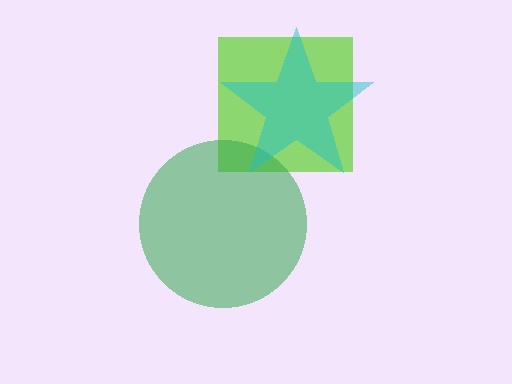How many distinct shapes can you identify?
There are 3 distinct shapes: a lime square, a green circle, a cyan star.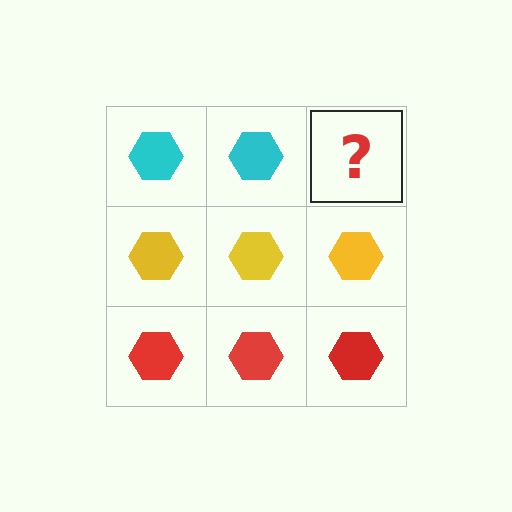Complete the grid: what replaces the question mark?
The question mark should be replaced with a cyan hexagon.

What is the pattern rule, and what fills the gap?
The rule is that each row has a consistent color. The gap should be filled with a cyan hexagon.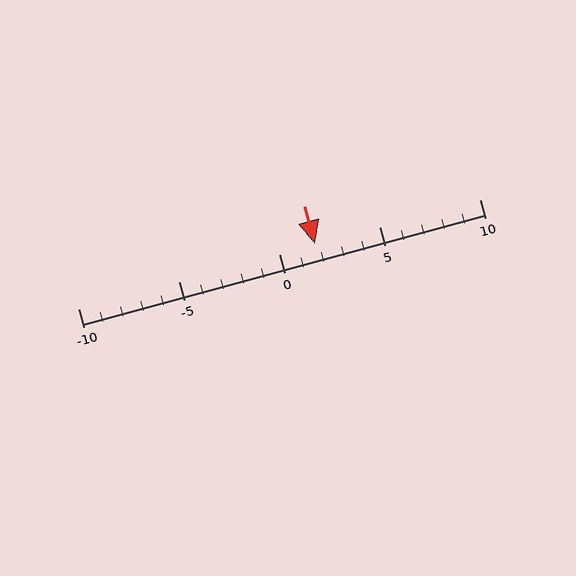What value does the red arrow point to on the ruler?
The red arrow points to approximately 2.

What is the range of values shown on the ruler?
The ruler shows values from -10 to 10.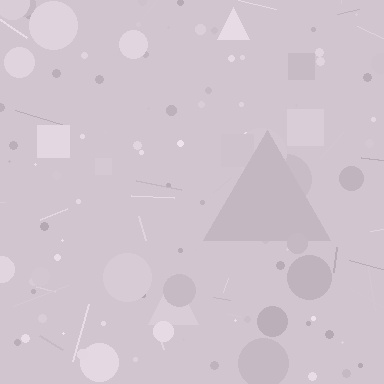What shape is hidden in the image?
A triangle is hidden in the image.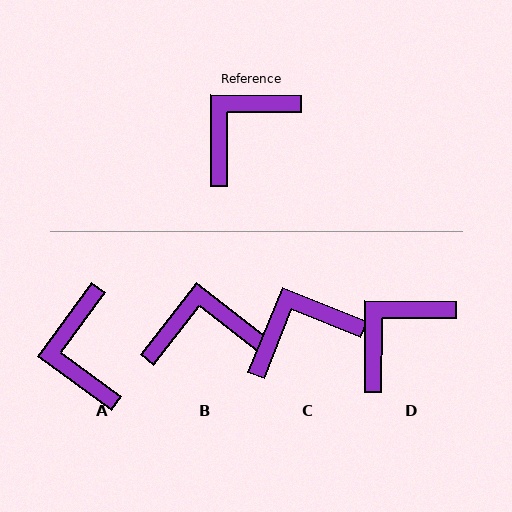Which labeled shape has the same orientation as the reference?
D.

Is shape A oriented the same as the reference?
No, it is off by about 54 degrees.